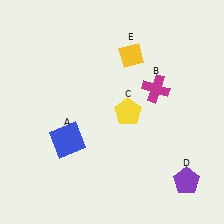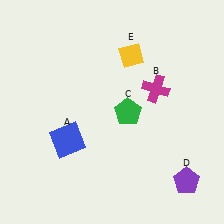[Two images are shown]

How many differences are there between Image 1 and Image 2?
There is 1 difference between the two images.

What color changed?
The pentagon (C) changed from yellow in Image 1 to green in Image 2.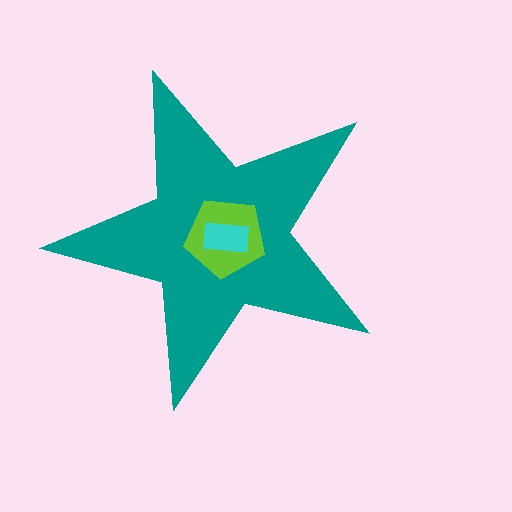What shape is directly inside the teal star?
The lime pentagon.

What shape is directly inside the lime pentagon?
The cyan rectangle.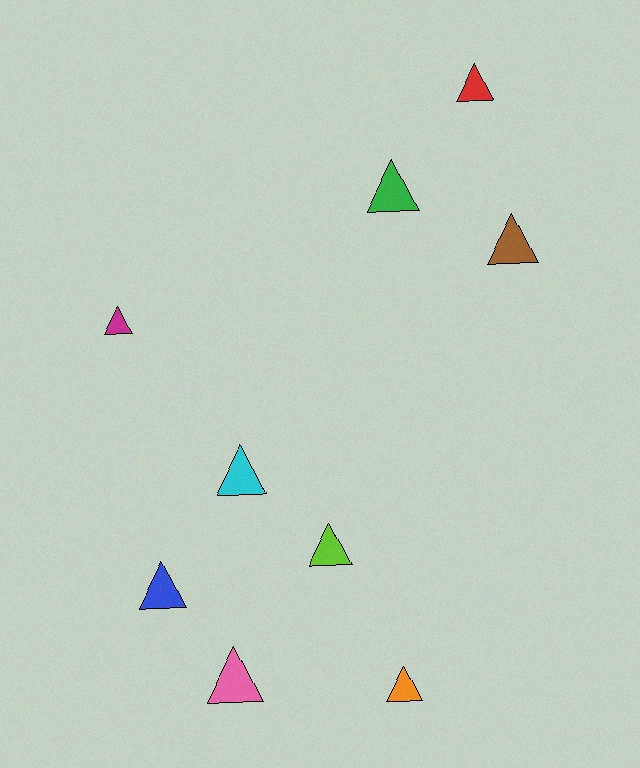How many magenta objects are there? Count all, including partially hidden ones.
There is 1 magenta object.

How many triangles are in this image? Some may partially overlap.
There are 9 triangles.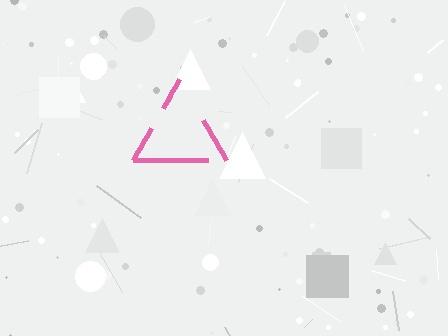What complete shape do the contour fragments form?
The contour fragments form a triangle.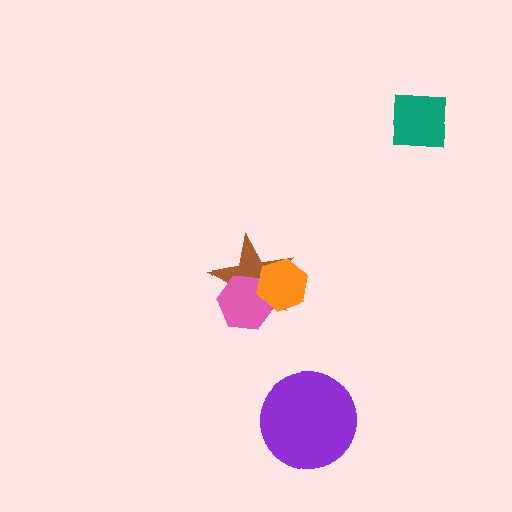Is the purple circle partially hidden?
No, no other shape covers it.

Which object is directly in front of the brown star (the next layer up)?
The pink hexagon is directly in front of the brown star.